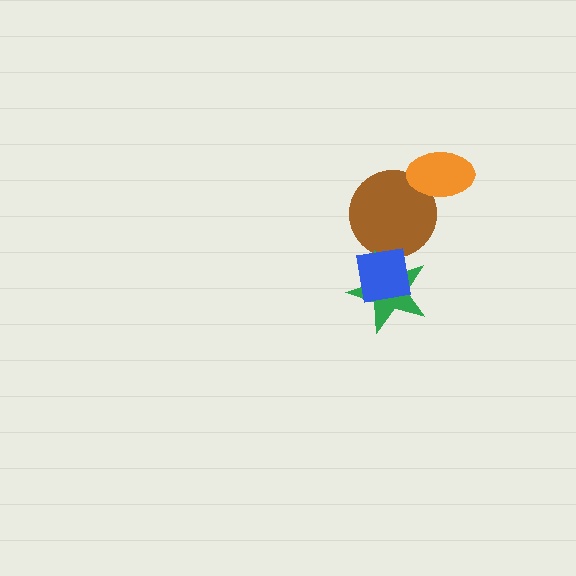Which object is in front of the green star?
The blue square is in front of the green star.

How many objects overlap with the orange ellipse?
1 object overlaps with the orange ellipse.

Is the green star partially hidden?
Yes, it is partially covered by another shape.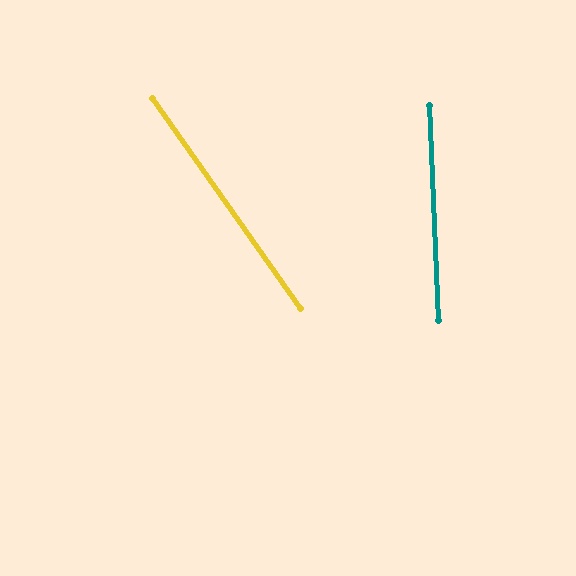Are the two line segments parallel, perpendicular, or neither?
Neither parallel nor perpendicular — they differ by about 33°.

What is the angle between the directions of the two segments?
Approximately 33 degrees.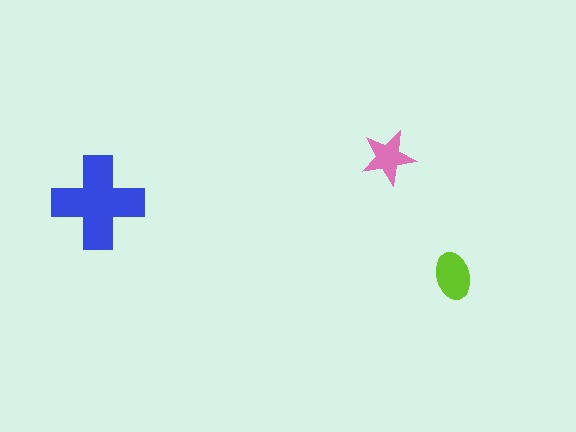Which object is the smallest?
The pink star.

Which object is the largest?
The blue cross.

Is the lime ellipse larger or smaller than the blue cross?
Smaller.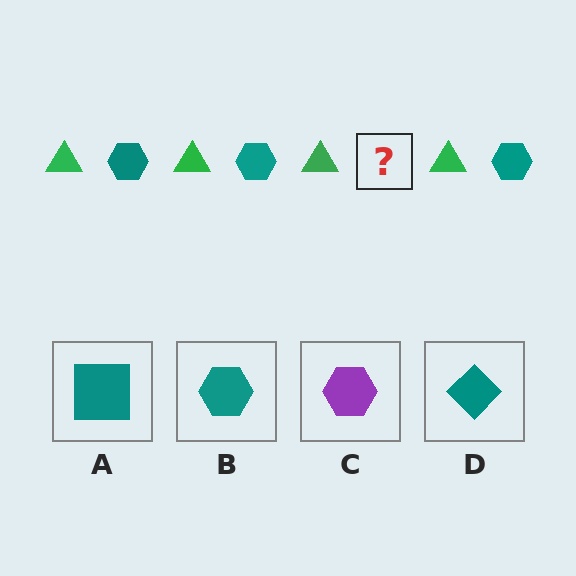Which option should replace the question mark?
Option B.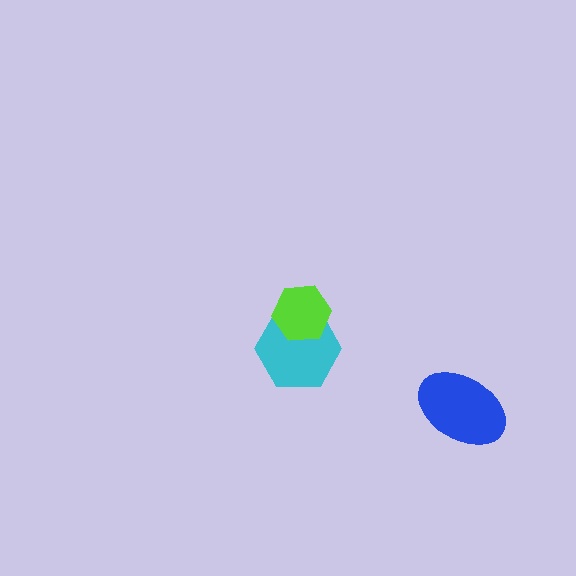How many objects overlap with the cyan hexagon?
1 object overlaps with the cyan hexagon.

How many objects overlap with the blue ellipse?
0 objects overlap with the blue ellipse.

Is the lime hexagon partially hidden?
No, no other shape covers it.